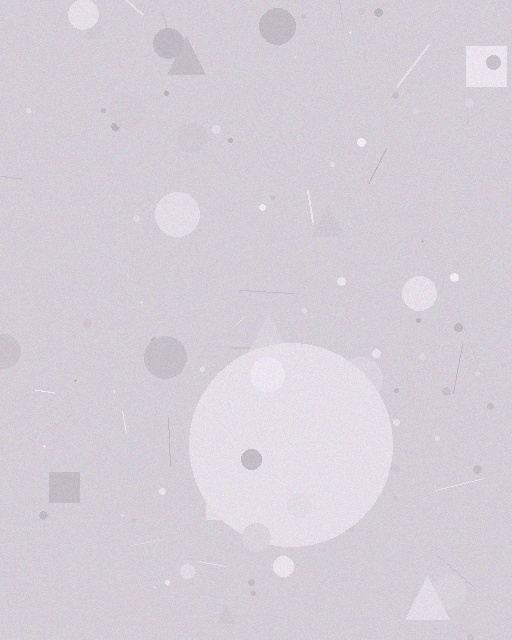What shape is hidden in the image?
A circle is hidden in the image.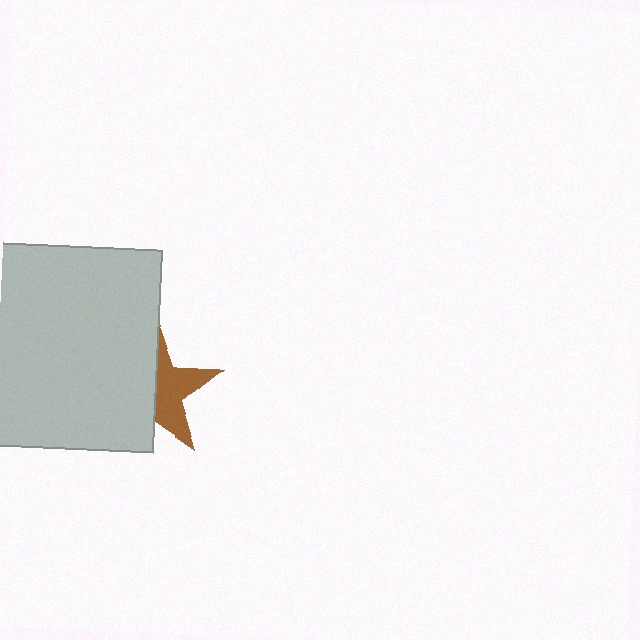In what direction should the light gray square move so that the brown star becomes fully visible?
The light gray square should move left. That is the shortest direction to clear the overlap and leave the brown star fully visible.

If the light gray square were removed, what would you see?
You would see the complete brown star.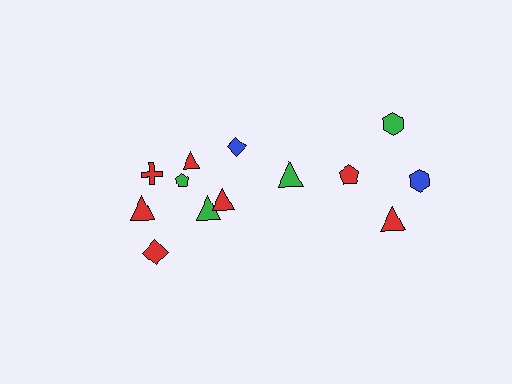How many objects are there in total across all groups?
There are 13 objects.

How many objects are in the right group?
There are 5 objects.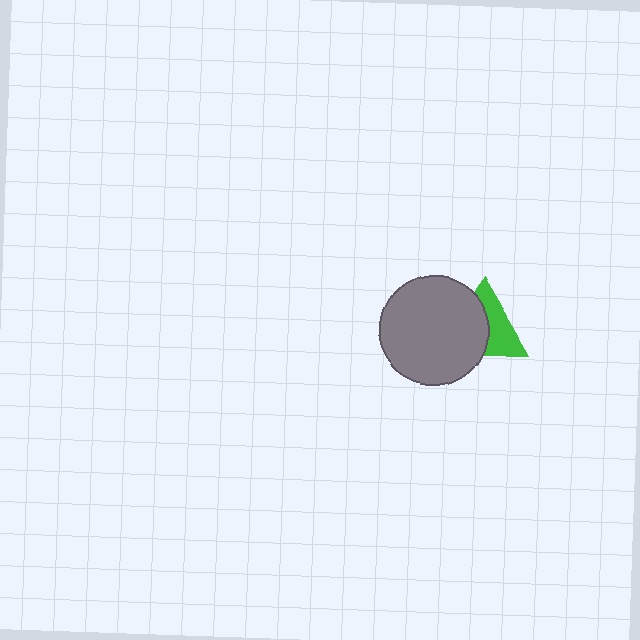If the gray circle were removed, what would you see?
You would see the complete green triangle.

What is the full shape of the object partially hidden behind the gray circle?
The partially hidden object is a green triangle.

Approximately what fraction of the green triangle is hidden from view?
Roughly 52% of the green triangle is hidden behind the gray circle.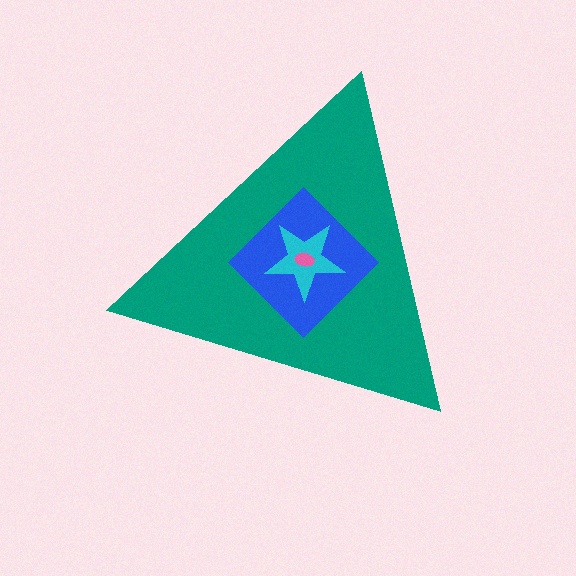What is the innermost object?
The pink ellipse.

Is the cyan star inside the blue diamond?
Yes.